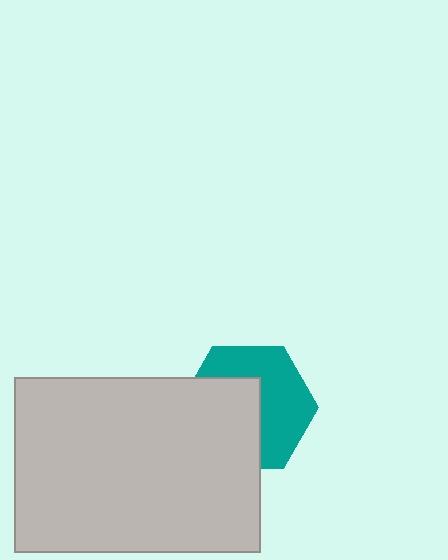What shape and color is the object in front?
The object in front is a light gray rectangle.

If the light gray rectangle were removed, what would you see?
You would see the complete teal hexagon.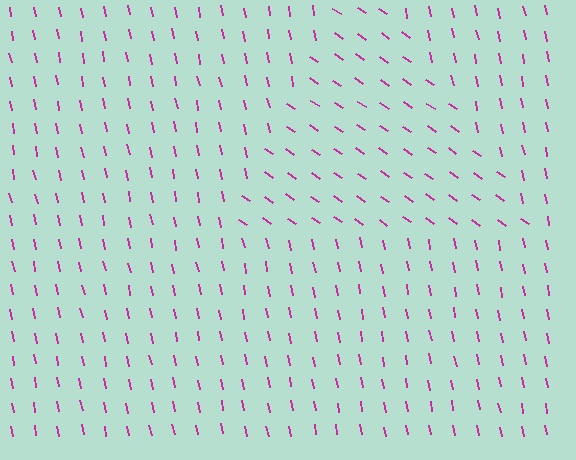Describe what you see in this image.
The image is filled with small magenta line segments. A triangle region in the image has lines oriented differently from the surrounding lines, creating a visible texture boundary.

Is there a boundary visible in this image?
Yes, there is a texture boundary formed by a change in line orientation.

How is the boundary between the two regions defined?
The boundary is defined purely by a change in line orientation (approximately 45 degrees difference). All lines are the same color and thickness.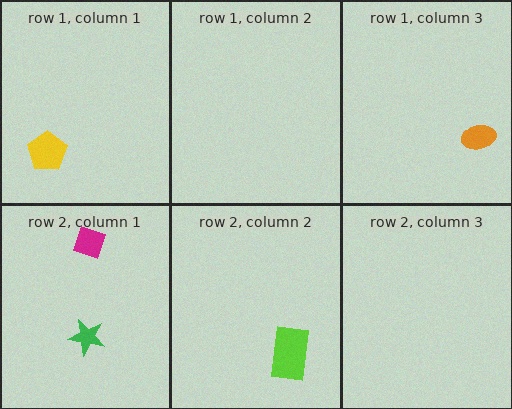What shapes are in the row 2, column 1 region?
The magenta diamond, the green star.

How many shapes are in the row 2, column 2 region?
1.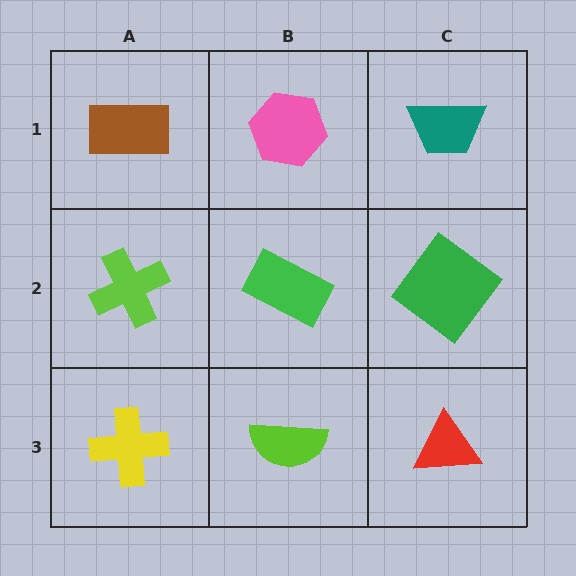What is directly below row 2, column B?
A lime semicircle.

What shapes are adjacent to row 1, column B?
A green rectangle (row 2, column B), a brown rectangle (row 1, column A), a teal trapezoid (row 1, column C).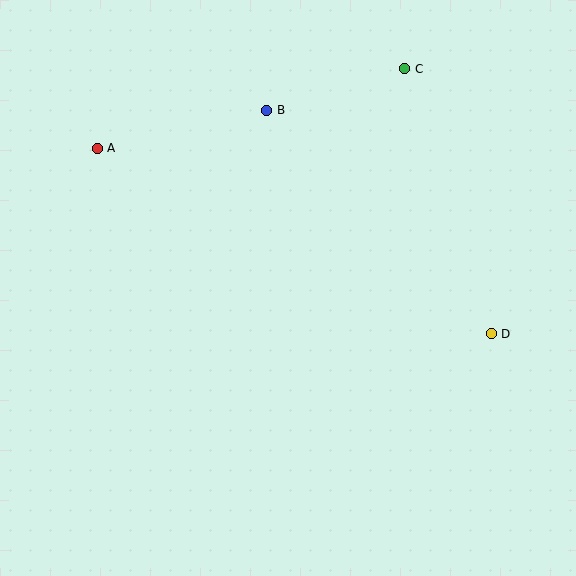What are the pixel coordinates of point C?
Point C is at (405, 69).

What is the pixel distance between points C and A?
The distance between C and A is 318 pixels.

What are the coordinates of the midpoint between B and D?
The midpoint between B and D is at (379, 222).